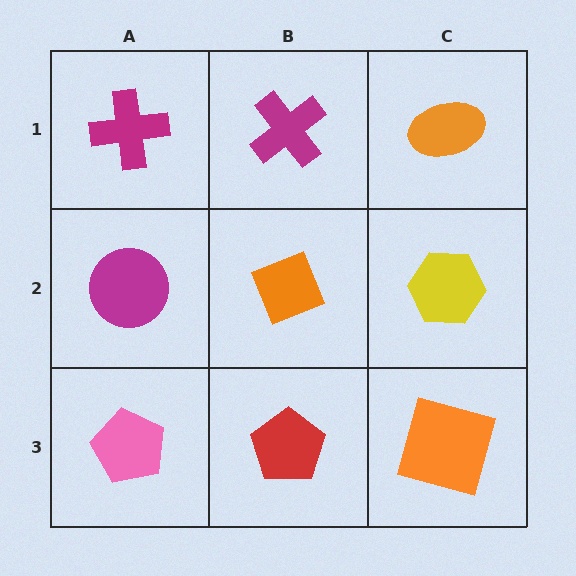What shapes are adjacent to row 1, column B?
An orange diamond (row 2, column B), a magenta cross (row 1, column A), an orange ellipse (row 1, column C).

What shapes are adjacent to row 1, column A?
A magenta circle (row 2, column A), a magenta cross (row 1, column B).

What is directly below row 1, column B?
An orange diamond.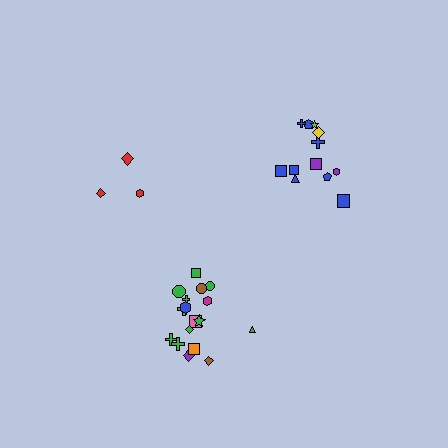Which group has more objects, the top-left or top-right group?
The top-right group.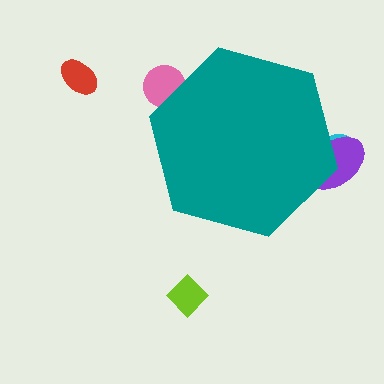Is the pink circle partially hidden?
Yes, the pink circle is partially hidden behind the teal hexagon.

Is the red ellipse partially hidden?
No, the red ellipse is fully visible.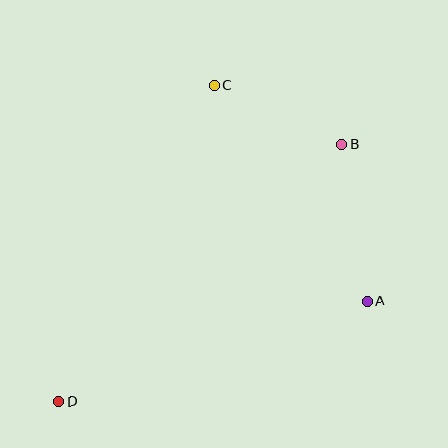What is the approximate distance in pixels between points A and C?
The distance between A and C is approximately 264 pixels.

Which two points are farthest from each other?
Points B and D are farthest from each other.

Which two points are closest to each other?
Points B and C are closest to each other.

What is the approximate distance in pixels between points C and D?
The distance between C and D is approximately 352 pixels.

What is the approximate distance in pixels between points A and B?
The distance between A and B is approximately 158 pixels.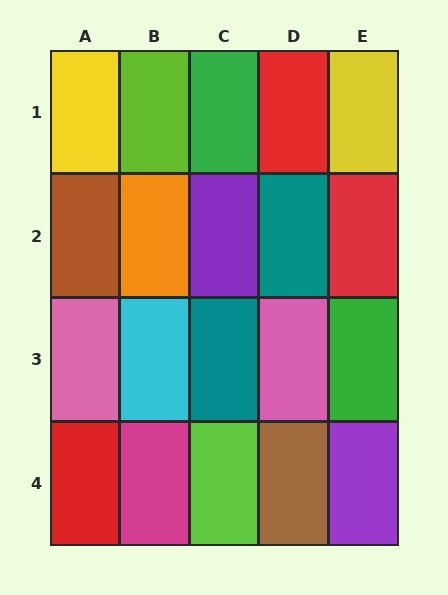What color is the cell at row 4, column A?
Red.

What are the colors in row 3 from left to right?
Pink, cyan, teal, pink, green.